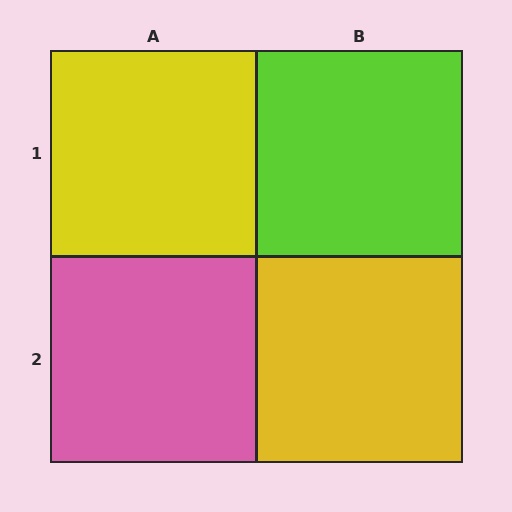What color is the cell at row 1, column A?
Yellow.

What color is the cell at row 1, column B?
Lime.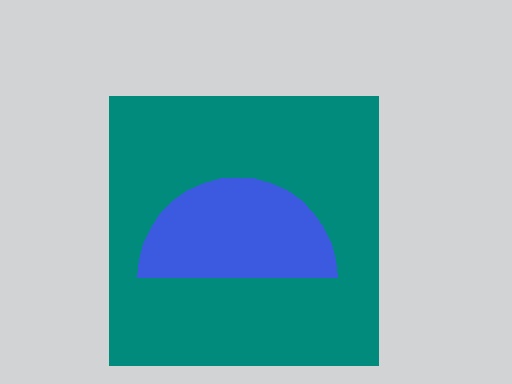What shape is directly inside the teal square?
The blue semicircle.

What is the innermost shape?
The blue semicircle.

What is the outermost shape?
The teal square.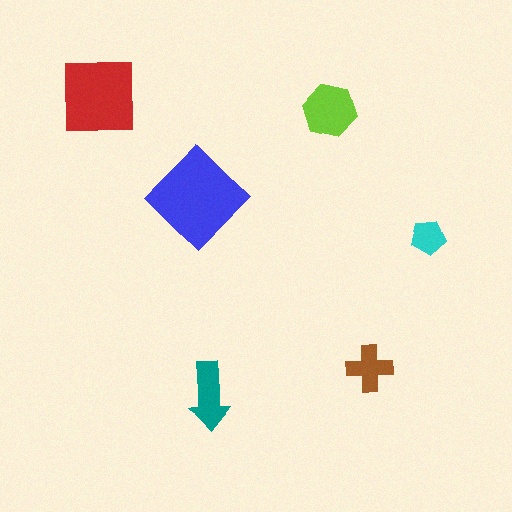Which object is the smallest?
The cyan pentagon.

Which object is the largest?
The blue diamond.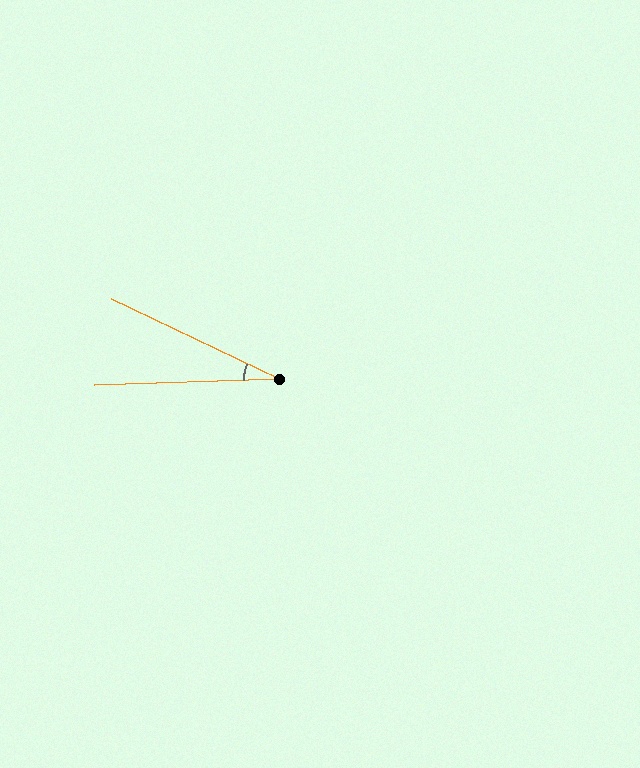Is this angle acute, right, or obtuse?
It is acute.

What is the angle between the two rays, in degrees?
Approximately 27 degrees.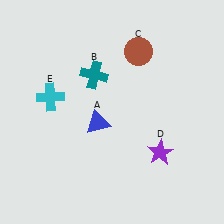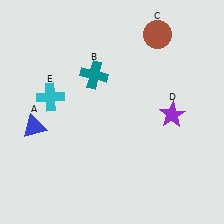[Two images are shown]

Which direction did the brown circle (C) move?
The brown circle (C) moved right.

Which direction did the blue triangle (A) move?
The blue triangle (A) moved left.